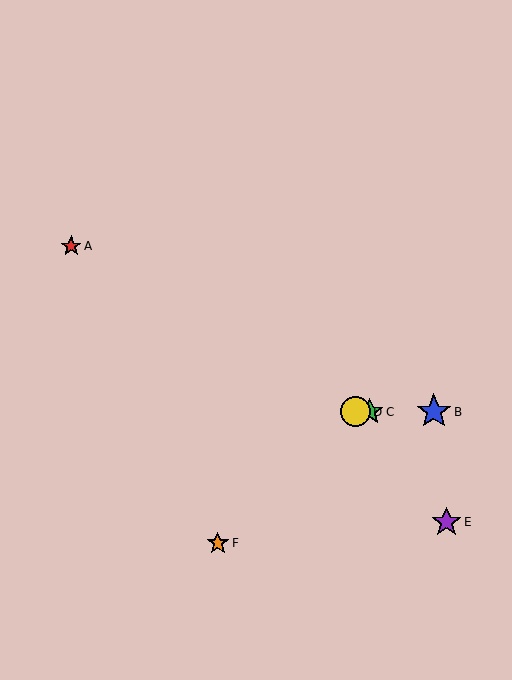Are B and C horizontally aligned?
Yes, both are at y≈412.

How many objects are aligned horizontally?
3 objects (B, C, D) are aligned horizontally.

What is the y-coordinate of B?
Object B is at y≈412.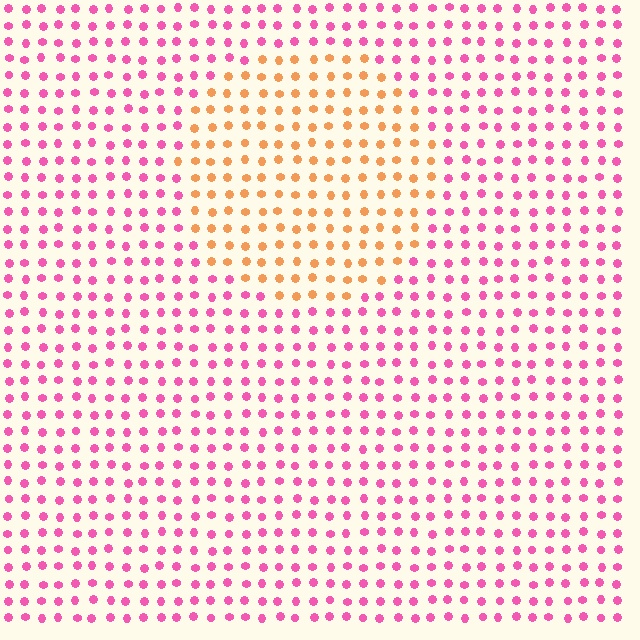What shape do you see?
I see a circle.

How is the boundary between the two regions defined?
The boundary is defined purely by a slight shift in hue (about 61 degrees). Spacing, size, and orientation are identical on both sides.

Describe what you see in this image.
The image is filled with small pink elements in a uniform arrangement. A circle-shaped region is visible where the elements are tinted to a slightly different hue, forming a subtle color boundary.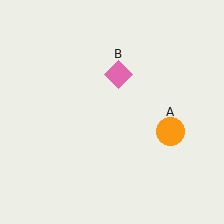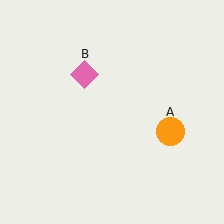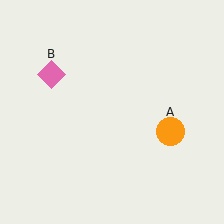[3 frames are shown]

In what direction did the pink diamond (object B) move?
The pink diamond (object B) moved left.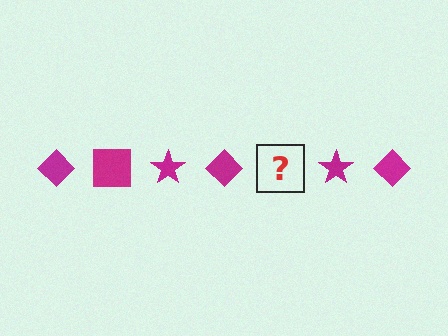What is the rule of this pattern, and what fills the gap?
The rule is that the pattern cycles through diamond, square, star shapes in magenta. The gap should be filled with a magenta square.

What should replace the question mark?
The question mark should be replaced with a magenta square.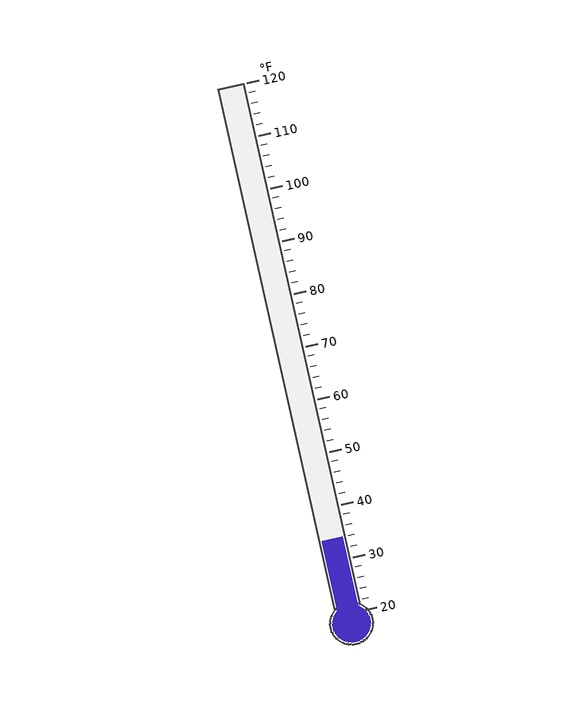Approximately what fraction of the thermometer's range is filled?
The thermometer is filled to approximately 15% of its range.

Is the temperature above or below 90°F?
The temperature is below 90°F.